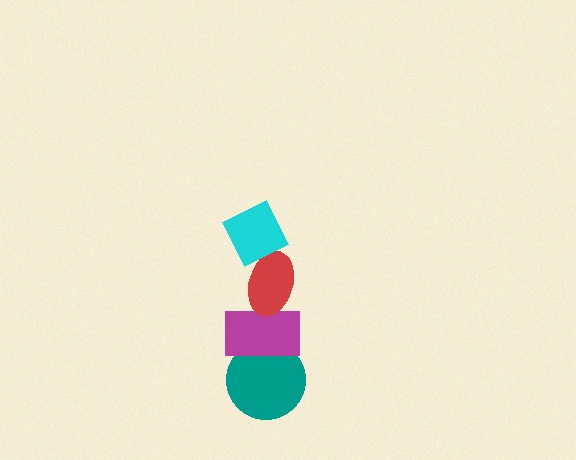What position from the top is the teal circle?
The teal circle is 4th from the top.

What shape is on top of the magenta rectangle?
The red ellipse is on top of the magenta rectangle.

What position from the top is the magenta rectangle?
The magenta rectangle is 3rd from the top.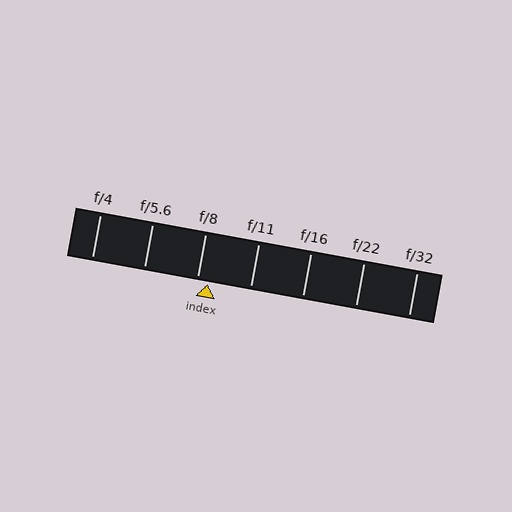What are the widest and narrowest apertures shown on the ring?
The widest aperture shown is f/4 and the narrowest is f/32.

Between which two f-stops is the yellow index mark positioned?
The index mark is between f/8 and f/11.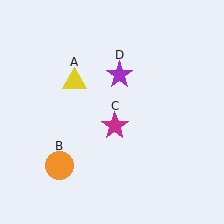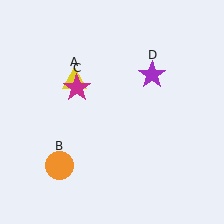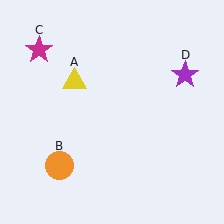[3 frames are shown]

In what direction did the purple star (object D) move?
The purple star (object D) moved right.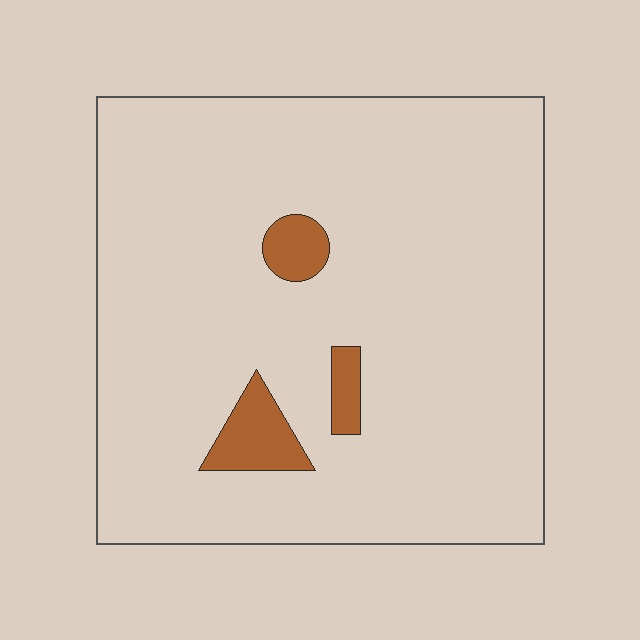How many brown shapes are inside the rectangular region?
3.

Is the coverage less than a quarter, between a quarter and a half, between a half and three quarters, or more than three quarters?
Less than a quarter.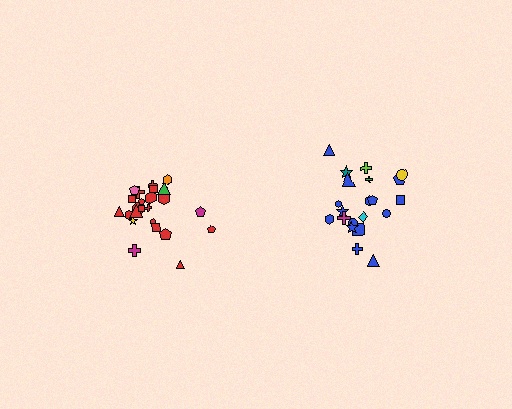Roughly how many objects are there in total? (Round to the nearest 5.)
Roughly 45 objects in total.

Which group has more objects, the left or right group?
The left group.